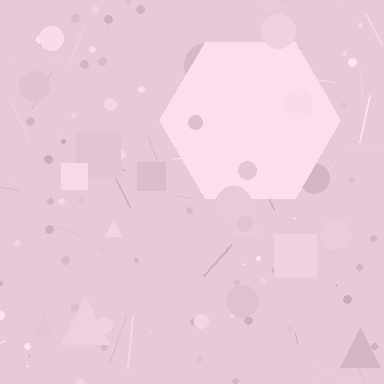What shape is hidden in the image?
A hexagon is hidden in the image.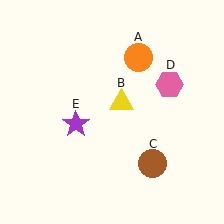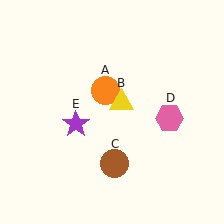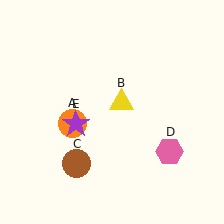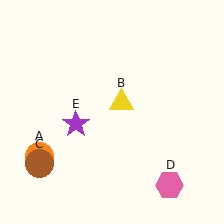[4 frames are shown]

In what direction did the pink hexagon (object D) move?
The pink hexagon (object D) moved down.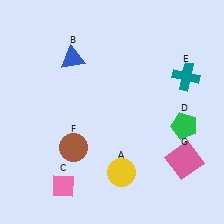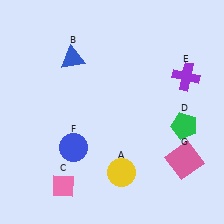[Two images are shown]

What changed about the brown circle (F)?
In Image 1, F is brown. In Image 2, it changed to blue.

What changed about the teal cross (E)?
In Image 1, E is teal. In Image 2, it changed to purple.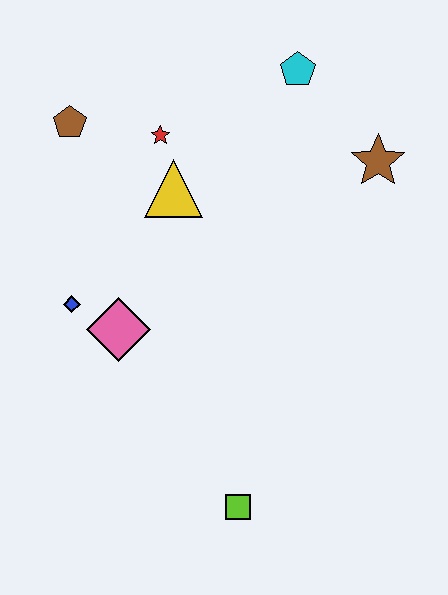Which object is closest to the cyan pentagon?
The brown star is closest to the cyan pentagon.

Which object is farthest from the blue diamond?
The brown star is farthest from the blue diamond.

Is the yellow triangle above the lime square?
Yes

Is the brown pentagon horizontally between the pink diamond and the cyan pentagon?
No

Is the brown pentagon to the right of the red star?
No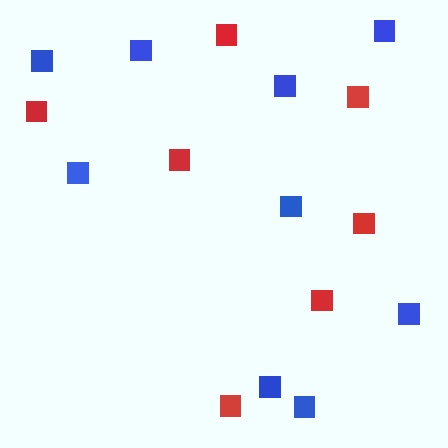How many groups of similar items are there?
There are 2 groups: one group of red squares (7) and one group of blue squares (9).